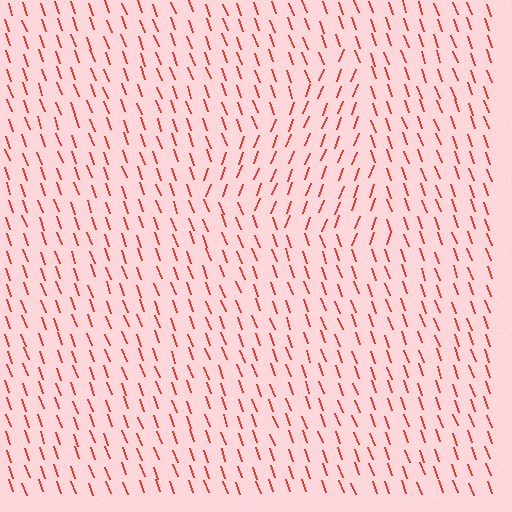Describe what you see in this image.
The image is filled with small red line segments. A triangle region in the image has lines oriented differently from the surrounding lines, creating a visible texture boundary.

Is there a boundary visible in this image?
Yes, there is a texture boundary formed by a change in line orientation.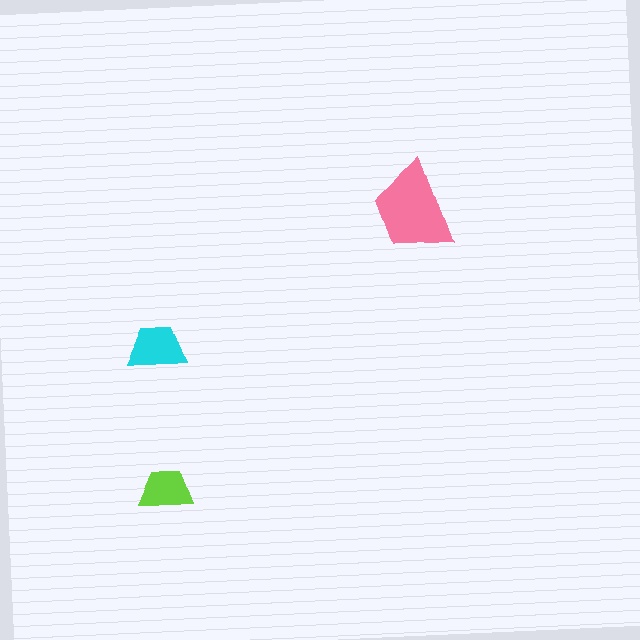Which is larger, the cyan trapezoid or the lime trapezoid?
The cyan one.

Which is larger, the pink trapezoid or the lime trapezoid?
The pink one.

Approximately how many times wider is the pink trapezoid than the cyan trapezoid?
About 1.5 times wider.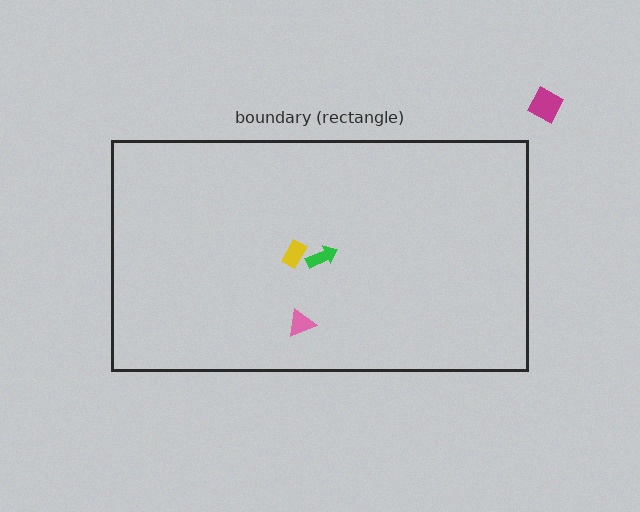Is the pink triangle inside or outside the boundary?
Inside.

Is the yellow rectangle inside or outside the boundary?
Inside.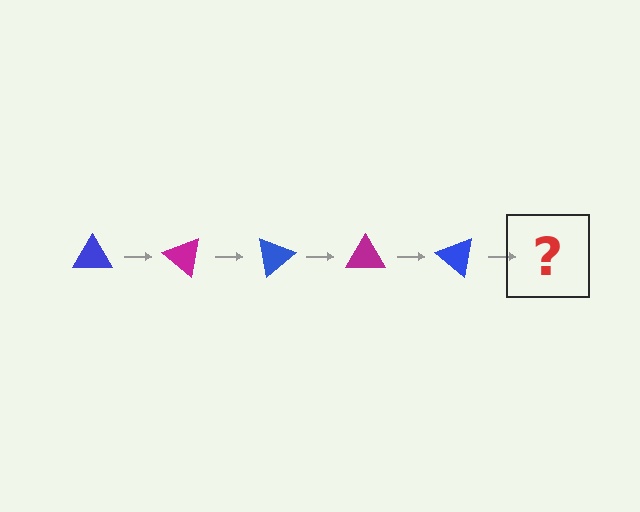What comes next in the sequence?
The next element should be a magenta triangle, rotated 200 degrees from the start.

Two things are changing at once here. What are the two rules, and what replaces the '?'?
The two rules are that it rotates 40 degrees each step and the color cycles through blue and magenta. The '?' should be a magenta triangle, rotated 200 degrees from the start.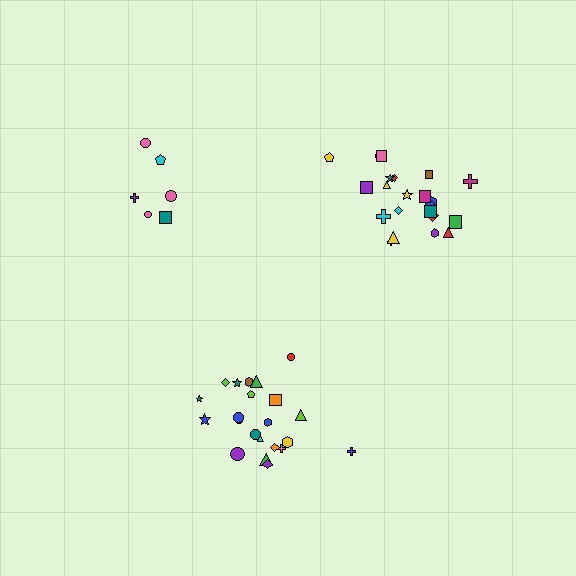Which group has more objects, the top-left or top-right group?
The top-right group.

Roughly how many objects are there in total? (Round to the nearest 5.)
Roughly 50 objects in total.